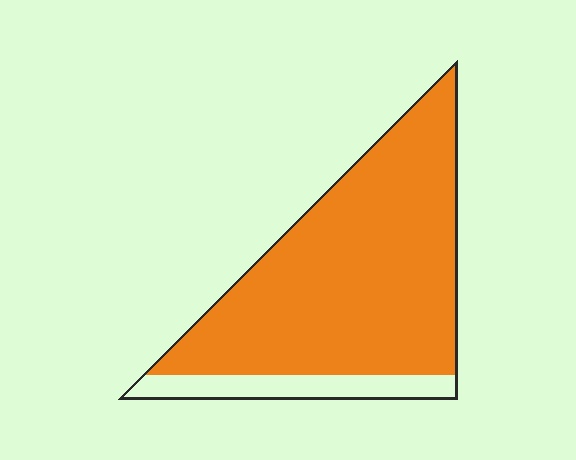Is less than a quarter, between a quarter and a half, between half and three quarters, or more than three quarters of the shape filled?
More than three quarters.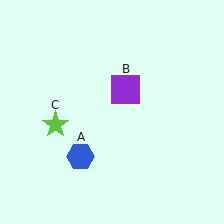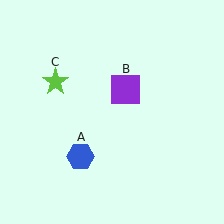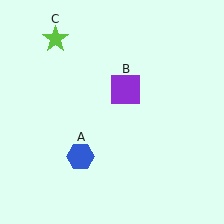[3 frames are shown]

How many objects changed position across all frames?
1 object changed position: lime star (object C).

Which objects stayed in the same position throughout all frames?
Blue hexagon (object A) and purple square (object B) remained stationary.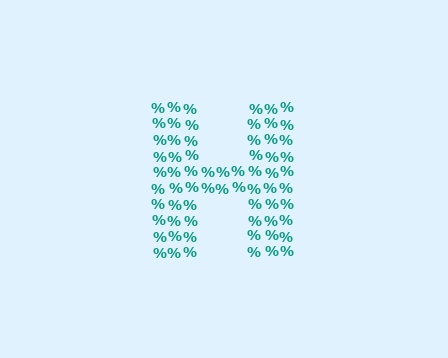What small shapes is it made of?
It is made of small percent signs.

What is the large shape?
The large shape is the letter H.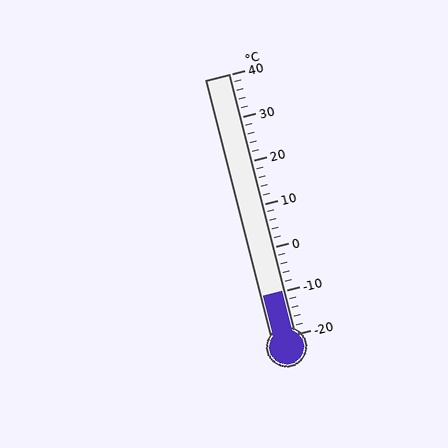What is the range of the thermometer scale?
The thermometer scale ranges from -20°C to 40°C.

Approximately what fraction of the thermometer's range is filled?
The thermometer is filled to approximately 15% of its range.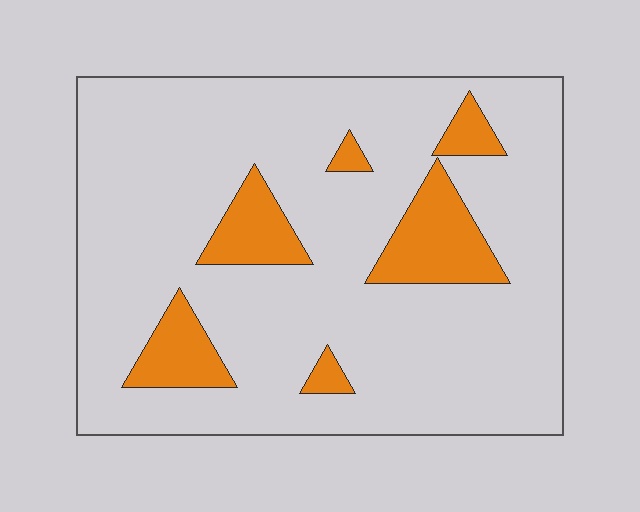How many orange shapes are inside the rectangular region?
6.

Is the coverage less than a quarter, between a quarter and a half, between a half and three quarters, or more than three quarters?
Less than a quarter.